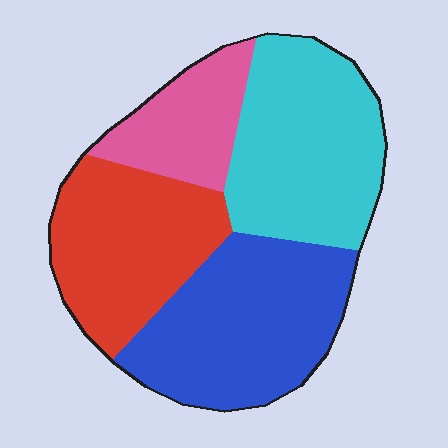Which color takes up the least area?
Pink, at roughly 15%.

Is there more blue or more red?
Blue.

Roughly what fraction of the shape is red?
Red covers about 25% of the shape.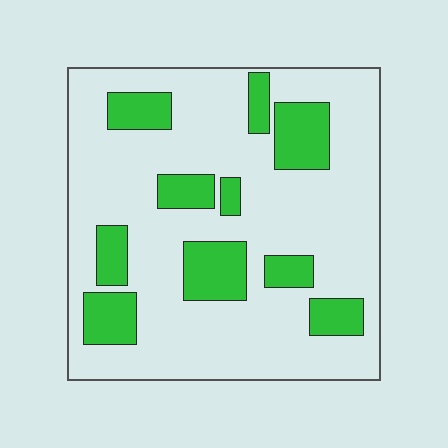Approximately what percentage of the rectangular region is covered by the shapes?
Approximately 25%.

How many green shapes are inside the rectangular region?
10.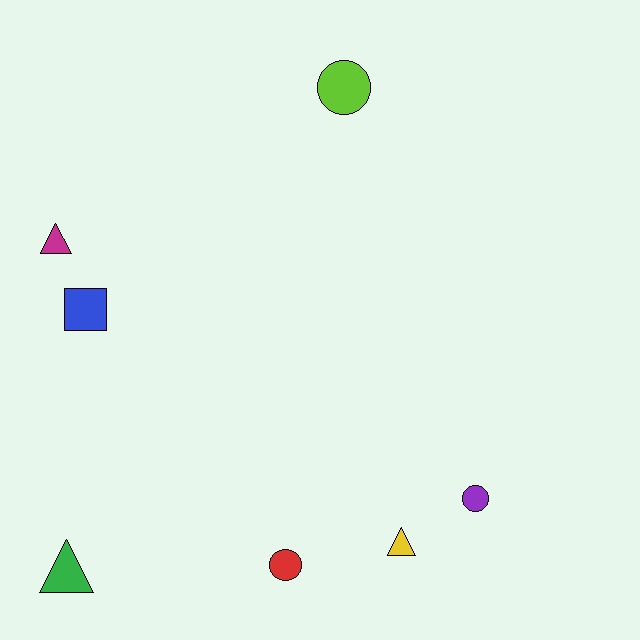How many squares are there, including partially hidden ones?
There is 1 square.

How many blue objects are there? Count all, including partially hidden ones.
There is 1 blue object.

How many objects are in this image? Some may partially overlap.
There are 7 objects.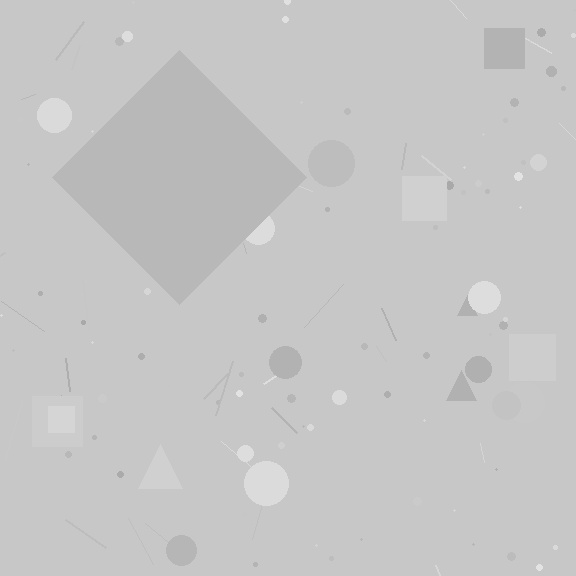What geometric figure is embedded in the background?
A diamond is embedded in the background.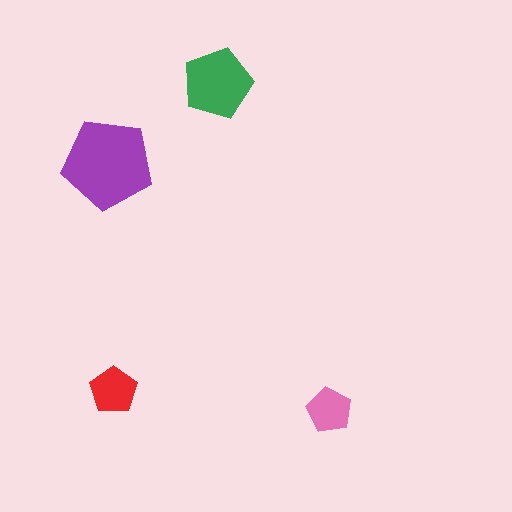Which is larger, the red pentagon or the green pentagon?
The green one.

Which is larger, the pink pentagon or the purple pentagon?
The purple one.